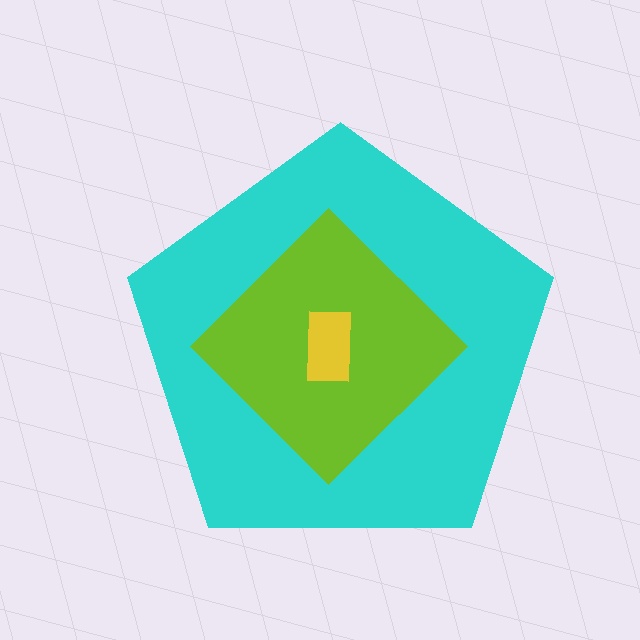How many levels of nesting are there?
3.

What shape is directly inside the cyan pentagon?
The lime diamond.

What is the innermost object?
The yellow rectangle.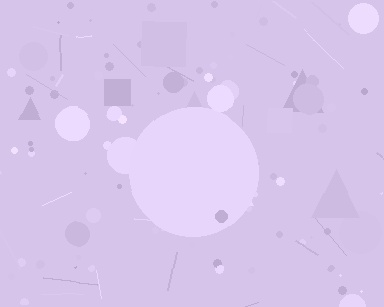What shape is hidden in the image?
A circle is hidden in the image.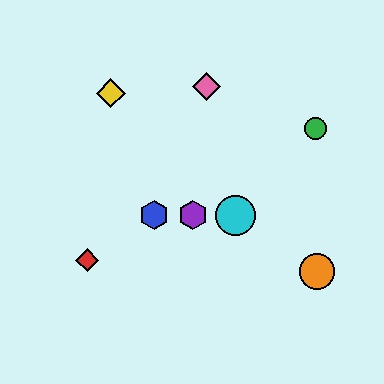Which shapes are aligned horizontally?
The blue hexagon, the purple hexagon, the cyan circle are aligned horizontally.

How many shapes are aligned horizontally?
3 shapes (the blue hexagon, the purple hexagon, the cyan circle) are aligned horizontally.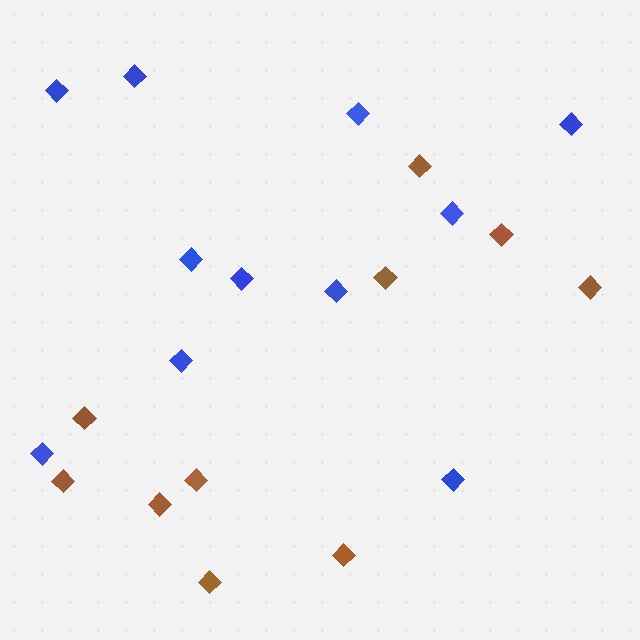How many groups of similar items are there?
There are 2 groups: one group of blue diamonds (11) and one group of brown diamonds (10).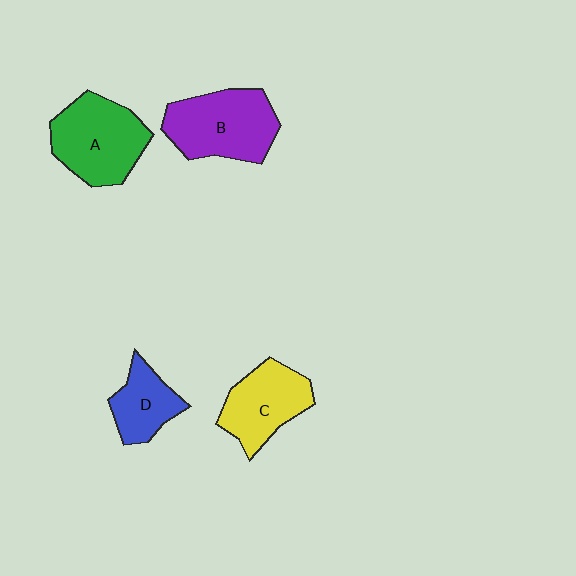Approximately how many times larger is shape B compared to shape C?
Approximately 1.2 times.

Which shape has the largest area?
Shape B (purple).